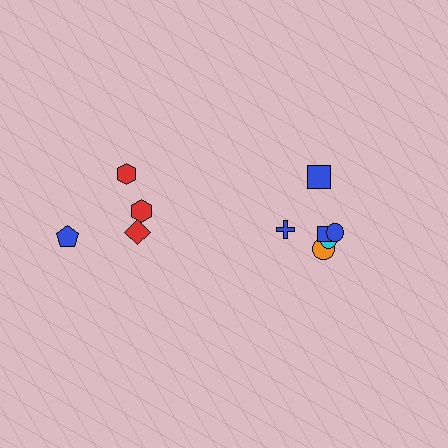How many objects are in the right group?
There are 6 objects.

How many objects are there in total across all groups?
There are 10 objects.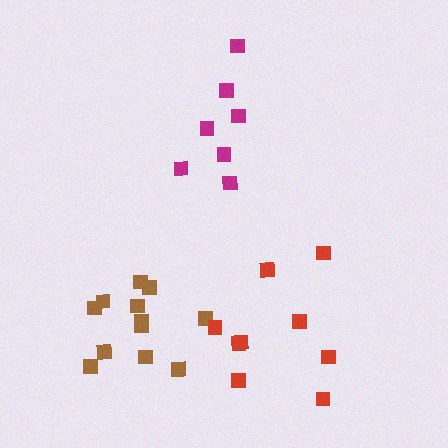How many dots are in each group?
Group 1: 12 dots, Group 2: 9 dots, Group 3: 7 dots (28 total).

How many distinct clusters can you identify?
There are 3 distinct clusters.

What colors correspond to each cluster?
The clusters are colored: brown, red, magenta.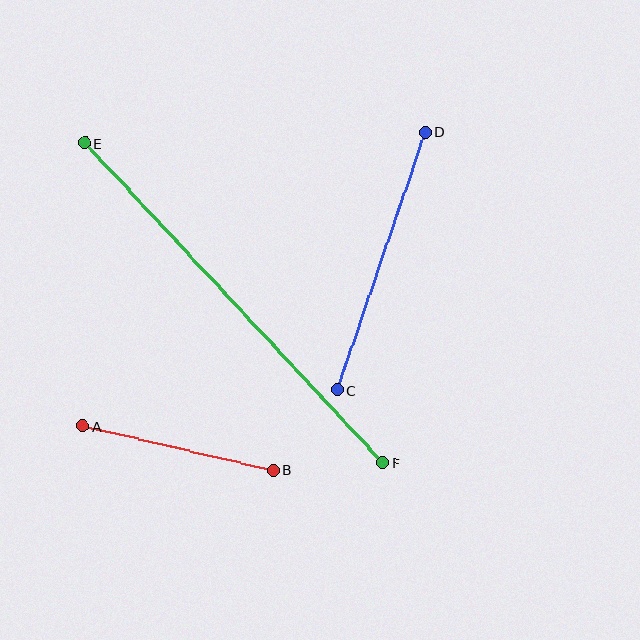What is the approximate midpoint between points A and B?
The midpoint is at approximately (178, 448) pixels.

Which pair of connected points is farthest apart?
Points E and F are farthest apart.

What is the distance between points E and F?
The distance is approximately 437 pixels.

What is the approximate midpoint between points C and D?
The midpoint is at approximately (381, 261) pixels.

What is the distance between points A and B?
The distance is approximately 196 pixels.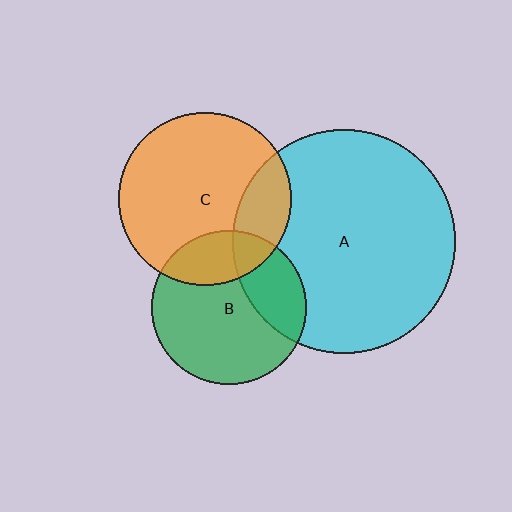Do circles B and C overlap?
Yes.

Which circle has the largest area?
Circle A (cyan).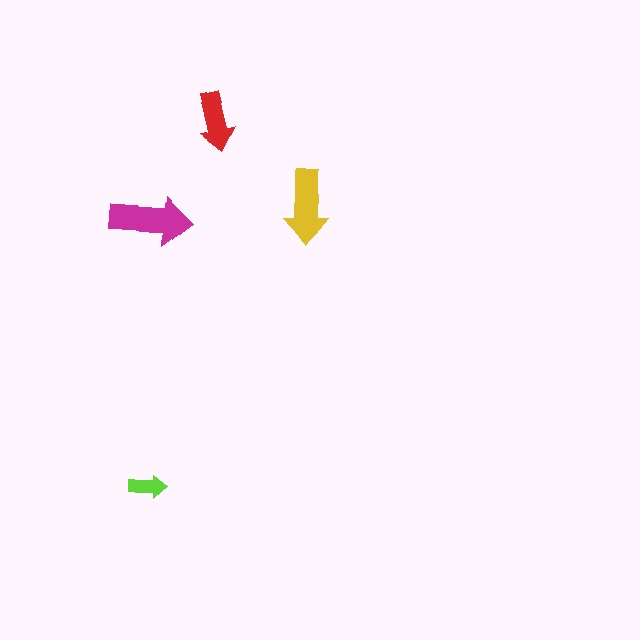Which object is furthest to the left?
The magenta arrow is leftmost.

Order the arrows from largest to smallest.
the magenta one, the yellow one, the red one, the lime one.